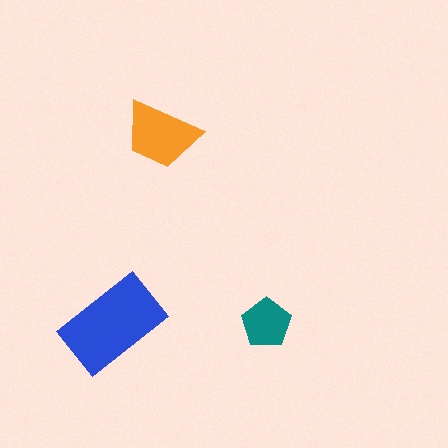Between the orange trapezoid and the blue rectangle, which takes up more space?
The blue rectangle.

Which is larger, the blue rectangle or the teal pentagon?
The blue rectangle.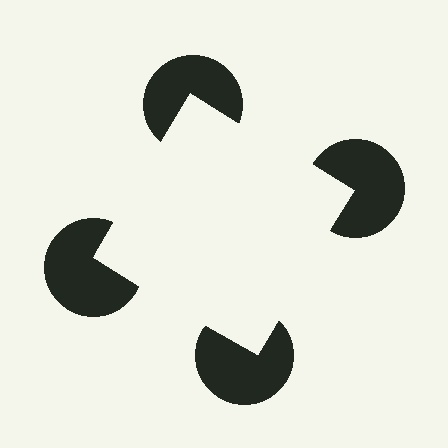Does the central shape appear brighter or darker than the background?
It typically appears slightly brighter than the background, even though no actual brightness change is drawn.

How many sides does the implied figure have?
4 sides.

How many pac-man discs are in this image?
There are 4 — one at each vertex of the illusory square.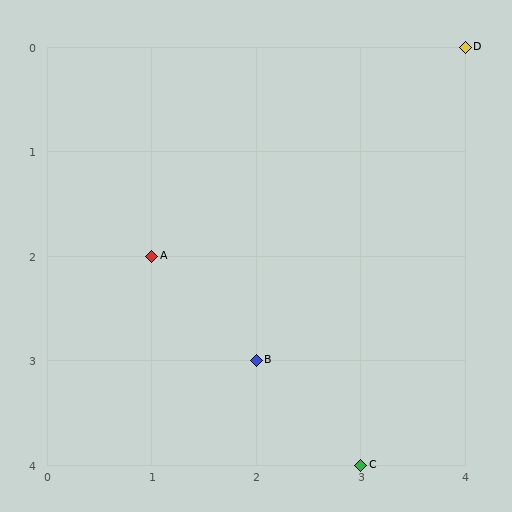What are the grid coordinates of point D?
Point D is at grid coordinates (4, 0).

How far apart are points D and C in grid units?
Points D and C are 1 column and 4 rows apart (about 4.1 grid units diagonally).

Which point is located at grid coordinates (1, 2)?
Point A is at (1, 2).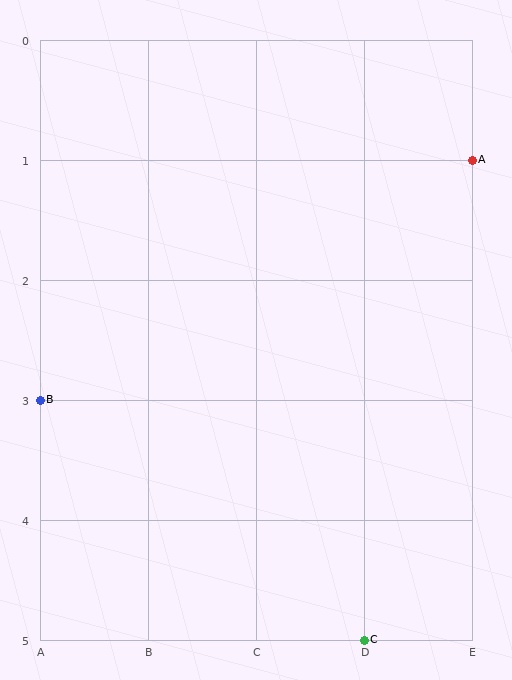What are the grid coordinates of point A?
Point A is at grid coordinates (E, 1).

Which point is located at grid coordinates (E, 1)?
Point A is at (E, 1).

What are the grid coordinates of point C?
Point C is at grid coordinates (D, 5).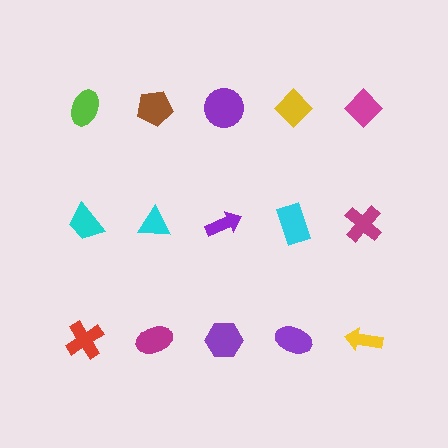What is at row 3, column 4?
A purple ellipse.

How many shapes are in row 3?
5 shapes.